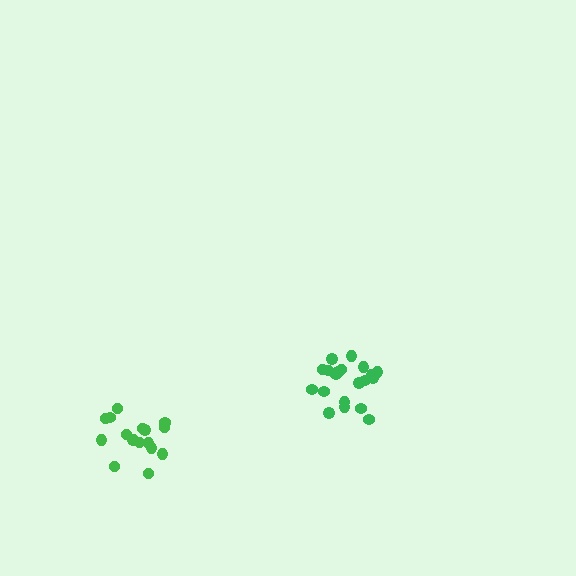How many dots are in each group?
Group 1: 17 dots, Group 2: 20 dots (37 total).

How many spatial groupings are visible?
There are 2 spatial groupings.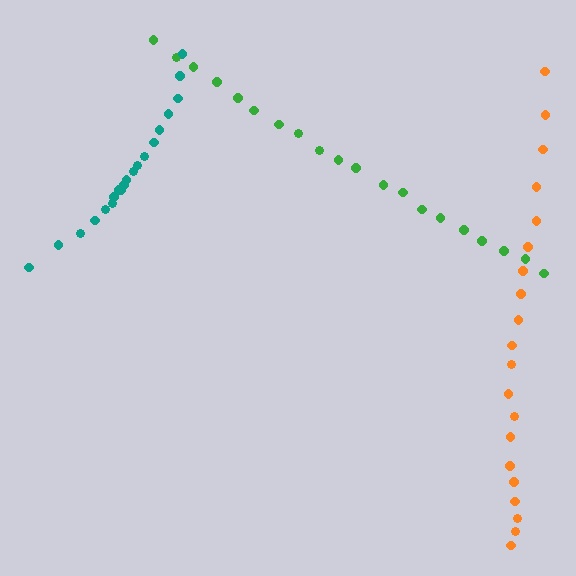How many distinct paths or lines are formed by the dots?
There are 3 distinct paths.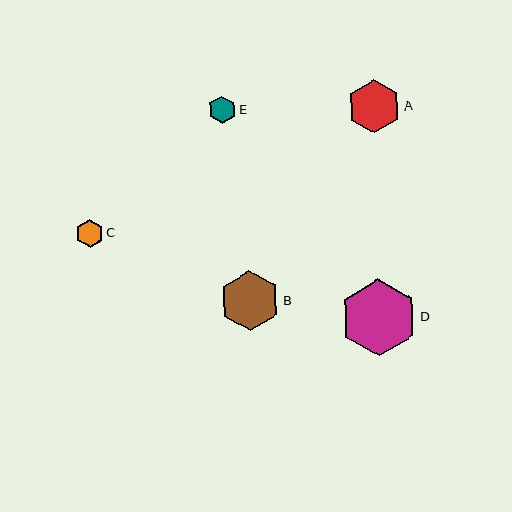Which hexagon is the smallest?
Hexagon E is the smallest with a size of approximately 27 pixels.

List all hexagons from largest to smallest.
From largest to smallest: D, B, A, C, E.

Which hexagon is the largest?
Hexagon D is the largest with a size of approximately 77 pixels.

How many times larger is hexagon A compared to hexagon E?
Hexagon A is approximately 1.9 times the size of hexagon E.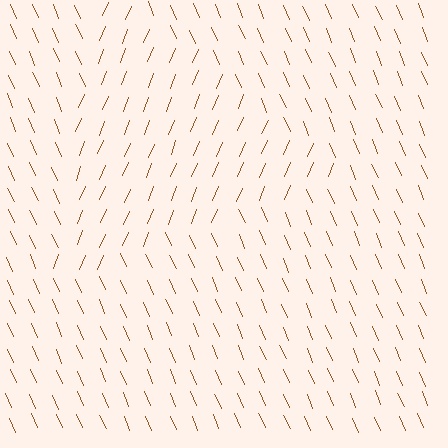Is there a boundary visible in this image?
Yes, there is a texture boundary formed by a change in line orientation.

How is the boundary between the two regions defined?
The boundary is defined purely by a change in line orientation (approximately 45 degrees difference). All lines are the same color and thickness.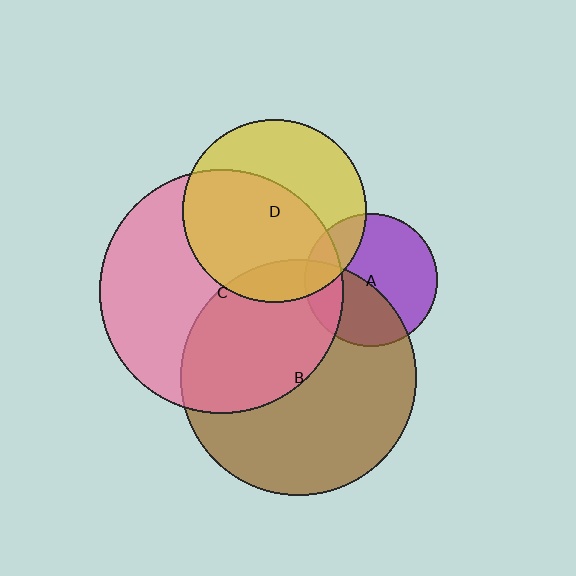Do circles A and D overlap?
Yes.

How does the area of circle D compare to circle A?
Approximately 1.9 times.